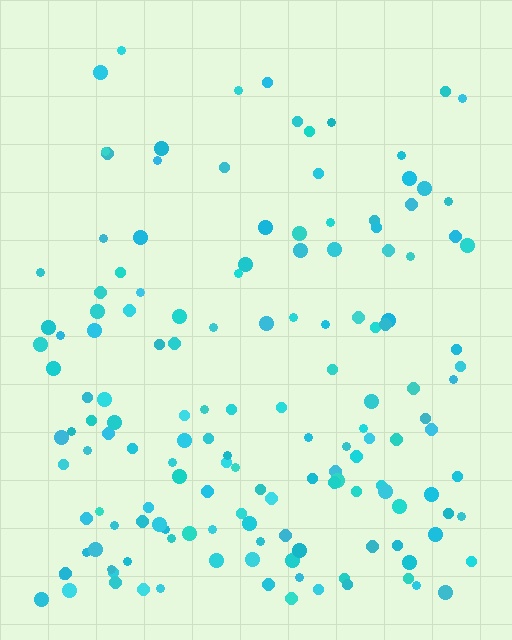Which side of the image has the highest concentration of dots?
The bottom.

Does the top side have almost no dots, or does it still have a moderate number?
Still a moderate number, just noticeably fewer than the bottom.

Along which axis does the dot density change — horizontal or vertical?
Vertical.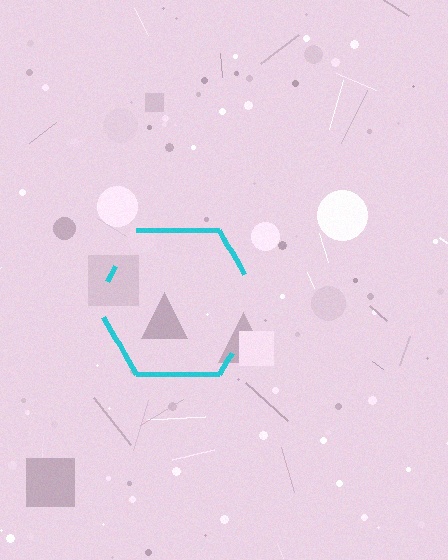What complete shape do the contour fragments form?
The contour fragments form a hexagon.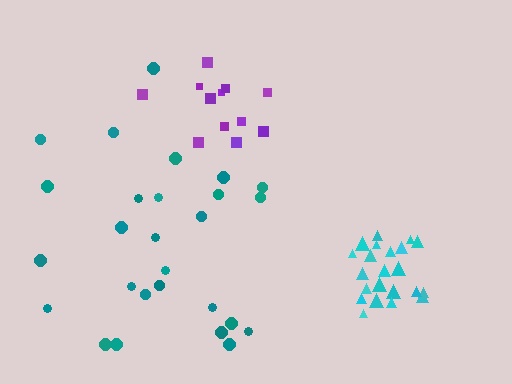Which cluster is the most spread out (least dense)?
Teal.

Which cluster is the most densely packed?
Cyan.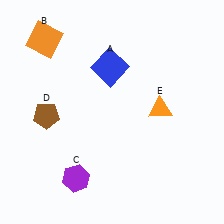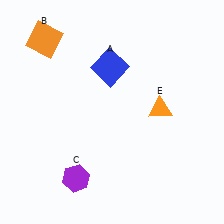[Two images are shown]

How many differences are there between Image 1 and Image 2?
There is 1 difference between the two images.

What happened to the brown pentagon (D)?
The brown pentagon (D) was removed in Image 2. It was in the bottom-left area of Image 1.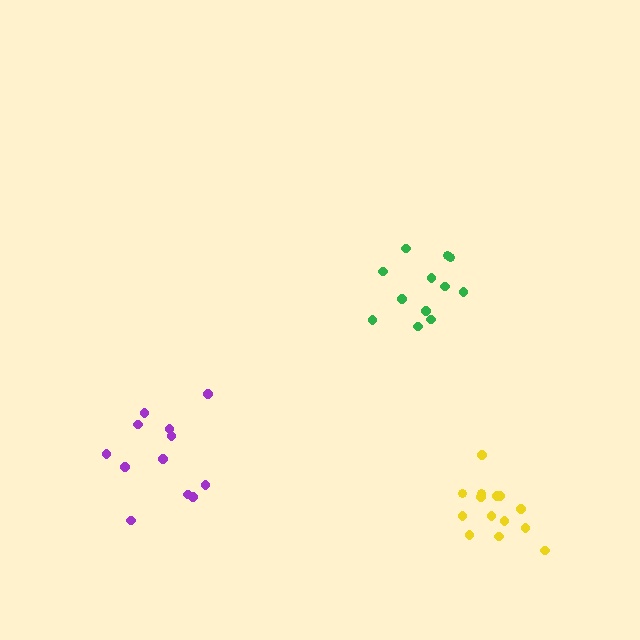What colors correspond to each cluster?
The clusters are colored: yellow, green, purple.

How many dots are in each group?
Group 1: 14 dots, Group 2: 12 dots, Group 3: 12 dots (38 total).